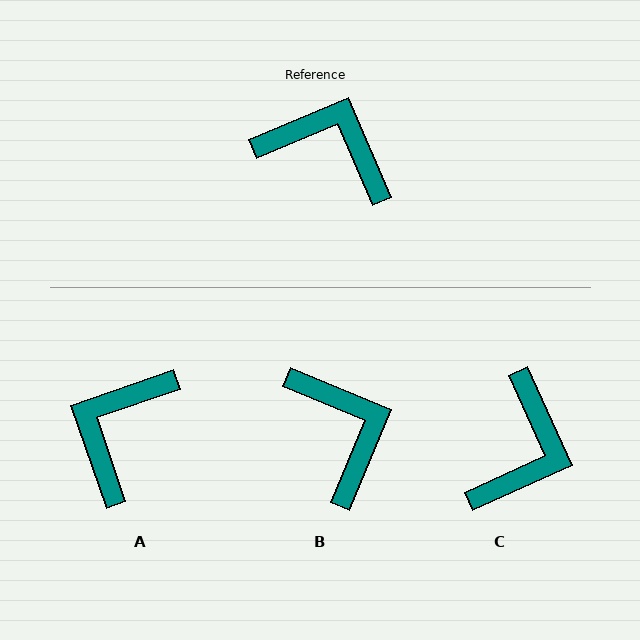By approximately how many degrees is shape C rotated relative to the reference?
Approximately 89 degrees clockwise.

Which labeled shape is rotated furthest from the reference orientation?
C, about 89 degrees away.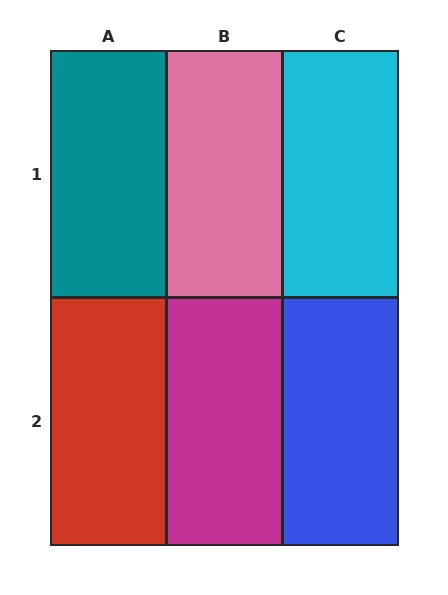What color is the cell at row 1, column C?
Cyan.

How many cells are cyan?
1 cell is cyan.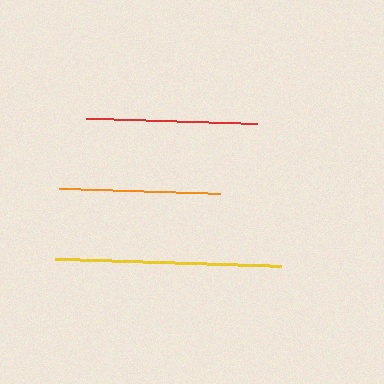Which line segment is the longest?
The yellow line is the longest at approximately 225 pixels.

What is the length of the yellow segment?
The yellow segment is approximately 225 pixels long.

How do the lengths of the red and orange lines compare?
The red and orange lines are approximately the same length.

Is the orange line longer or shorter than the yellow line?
The yellow line is longer than the orange line.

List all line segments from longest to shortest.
From longest to shortest: yellow, red, orange.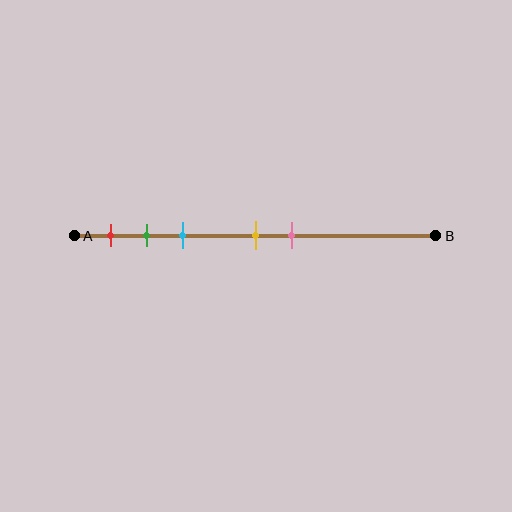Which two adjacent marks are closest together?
The green and cyan marks are the closest adjacent pair.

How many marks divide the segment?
There are 5 marks dividing the segment.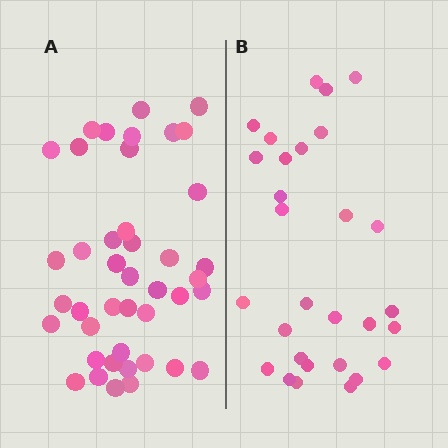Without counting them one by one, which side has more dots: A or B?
Region A (the left region) has more dots.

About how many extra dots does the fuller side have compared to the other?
Region A has approximately 15 more dots than region B.